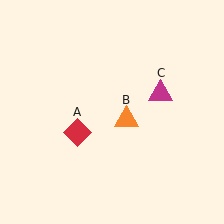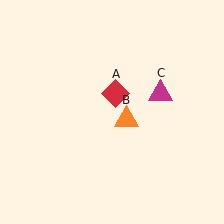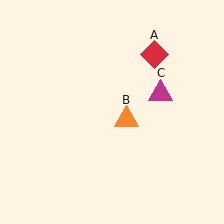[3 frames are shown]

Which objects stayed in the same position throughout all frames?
Orange triangle (object B) and magenta triangle (object C) remained stationary.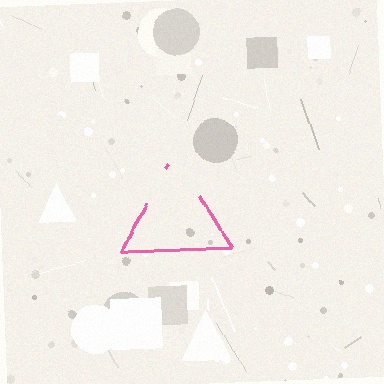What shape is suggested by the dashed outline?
The dashed outline suggests a triangle.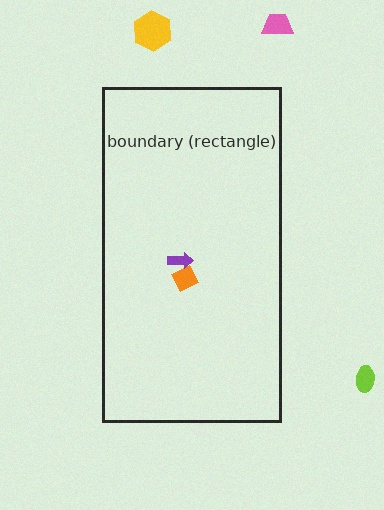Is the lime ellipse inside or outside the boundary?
Outside.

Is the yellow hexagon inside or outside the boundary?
Outside.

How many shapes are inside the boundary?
2 inside, 3 outside.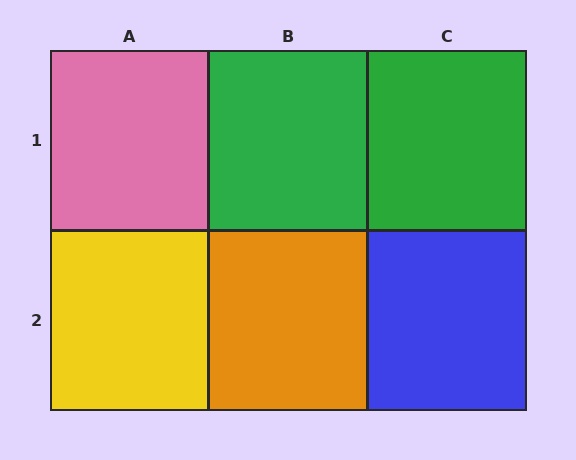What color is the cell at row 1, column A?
Pink.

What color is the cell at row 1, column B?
Green.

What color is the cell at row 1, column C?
Green.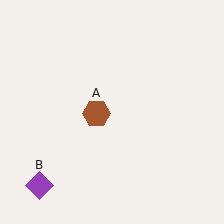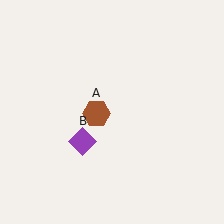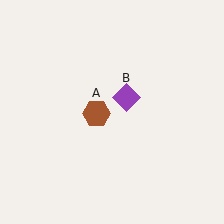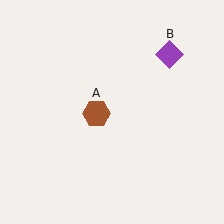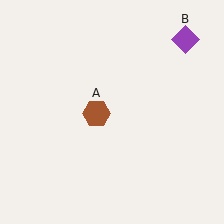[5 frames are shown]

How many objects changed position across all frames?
1 object changed position: purple diamond (object B).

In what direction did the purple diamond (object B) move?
The purple diamond (object B) moved up and to the right.